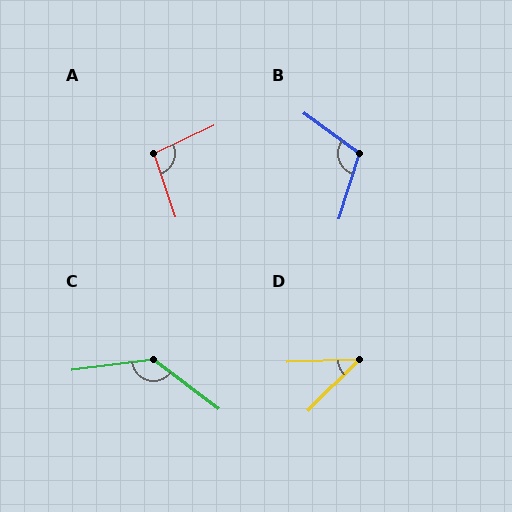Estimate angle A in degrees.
Approximately 96 degrees.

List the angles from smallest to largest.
D (43°), A (96°), B (109°), C (136°).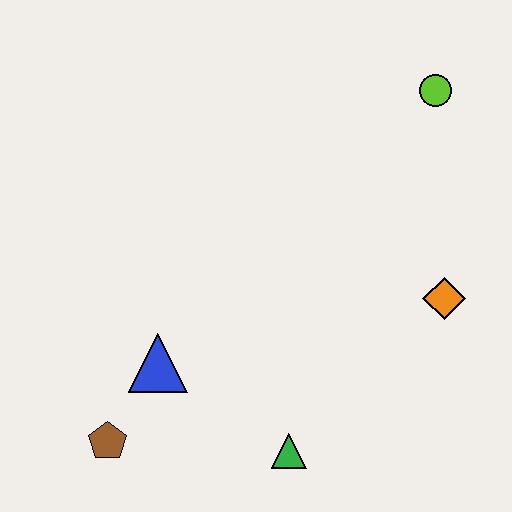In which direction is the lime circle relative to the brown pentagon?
The lime circle is above the brown pentagon.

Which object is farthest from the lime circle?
The brown pentagon is farthest from the lime circle.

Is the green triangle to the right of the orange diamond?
No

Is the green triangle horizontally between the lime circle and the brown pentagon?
Yes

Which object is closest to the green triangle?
The blue triangle is closest to the green triangle.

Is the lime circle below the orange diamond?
No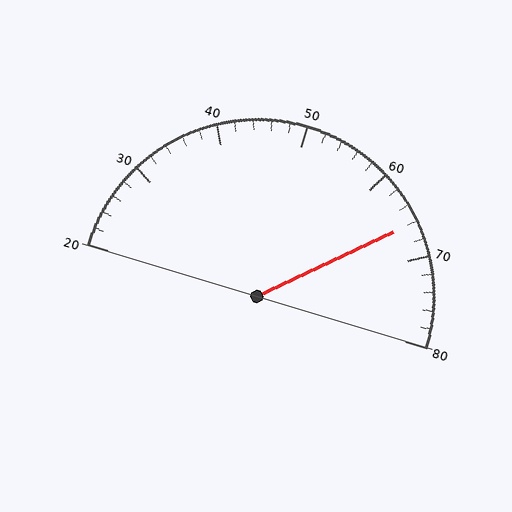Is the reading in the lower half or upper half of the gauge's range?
The reading is in the upper half of the range (20 to 80).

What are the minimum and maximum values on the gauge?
The gauge ranges from 20 to 80.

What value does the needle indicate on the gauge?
The needle indicates approximately 66.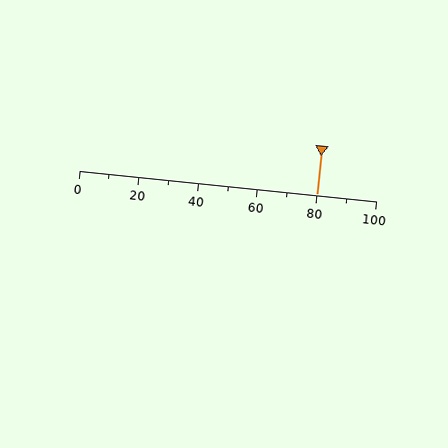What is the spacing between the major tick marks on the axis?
The major ticks are spaced 20 apart.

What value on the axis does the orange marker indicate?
The marker indicates approximately 80.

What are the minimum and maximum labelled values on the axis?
The axis runs from 0 to 100.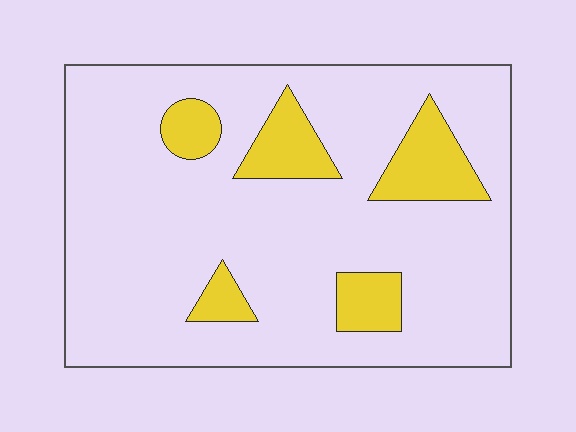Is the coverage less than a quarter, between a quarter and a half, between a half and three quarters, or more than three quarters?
Less than a quarter.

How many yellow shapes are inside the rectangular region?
5.